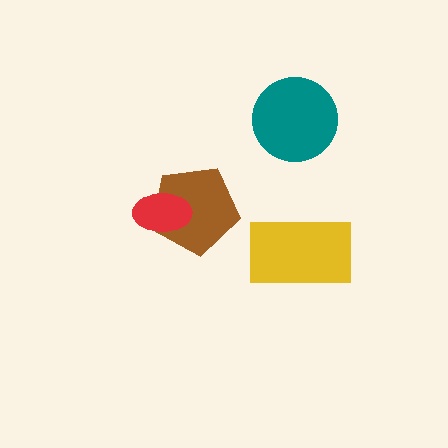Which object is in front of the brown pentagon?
The red ellipse is in front of the brown pentagon.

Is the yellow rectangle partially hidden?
No, no other shape covers it.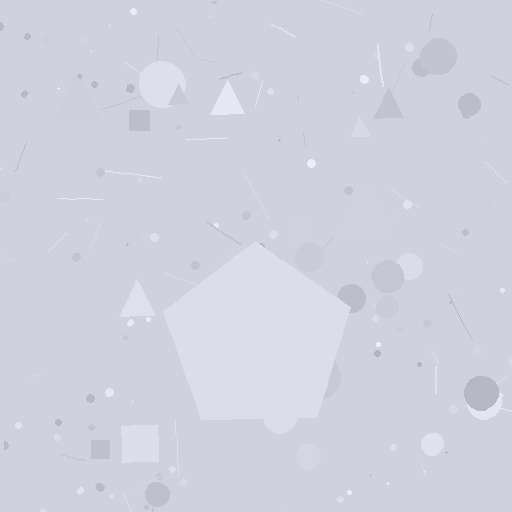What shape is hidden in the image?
A pentagon is hidden in the image.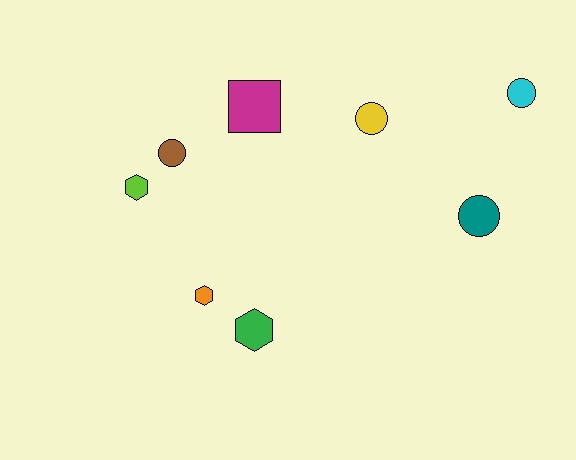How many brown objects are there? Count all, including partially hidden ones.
There is 1 brown object.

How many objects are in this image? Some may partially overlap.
There are 8 objects.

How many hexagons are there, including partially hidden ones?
There are 3 hexagons.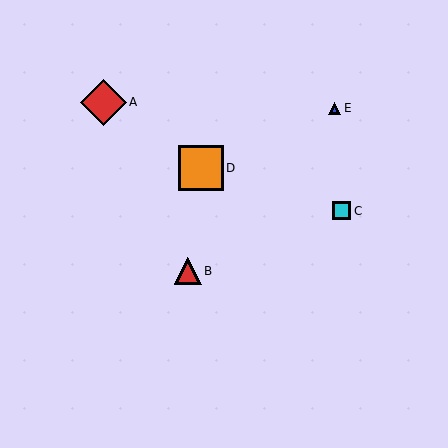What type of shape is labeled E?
Shape E is a blue triangle.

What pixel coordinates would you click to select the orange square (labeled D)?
Click at (201, 168) to select the orange square D.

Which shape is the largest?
The red diamond (labeled A) is the largest.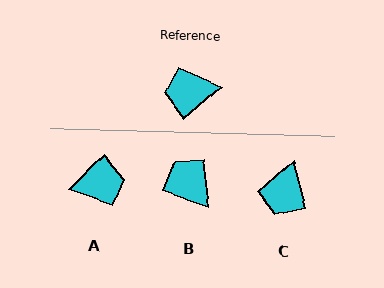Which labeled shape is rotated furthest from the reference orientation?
A, about 176 degrees away.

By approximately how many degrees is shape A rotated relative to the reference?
Approximately 176 degrees clockwise.